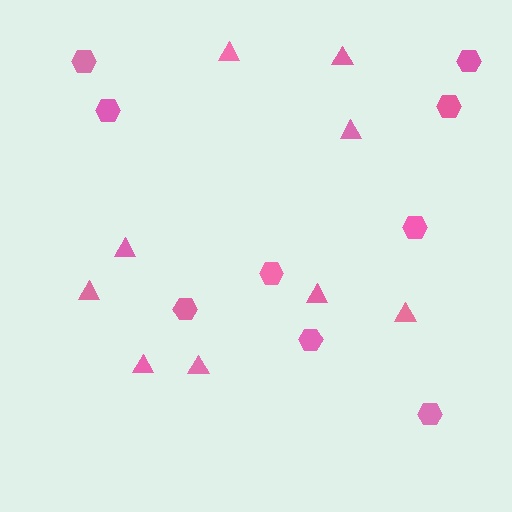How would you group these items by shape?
There are 2 groups: one group of hexagons (9) and one group of triangles (9).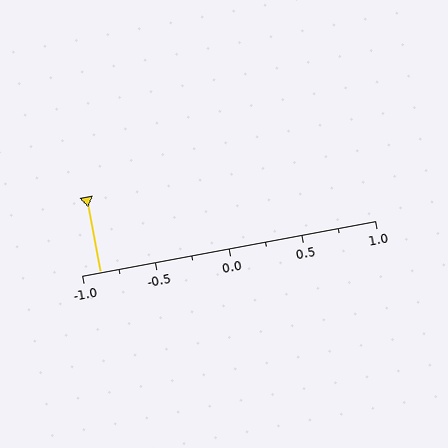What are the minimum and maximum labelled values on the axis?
The axis runs from -1.0 to 1.0.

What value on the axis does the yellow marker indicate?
The marker indicates approximately -0.88.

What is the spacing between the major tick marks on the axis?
The major ticks are spaced 0.5 apart.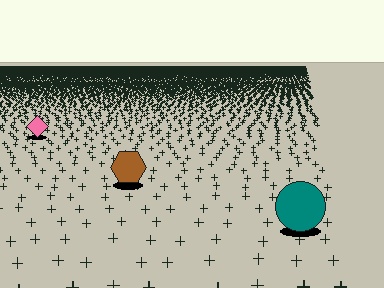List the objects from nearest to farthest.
From nearest to farthest: the teal circle, the brown hexagon, the pink diamond.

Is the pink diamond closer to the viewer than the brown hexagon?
No. The brown hexagon is closer — you can tell from the texture gradient: the ground texture is coarser near it.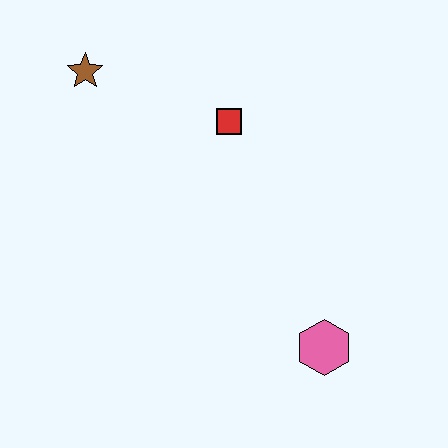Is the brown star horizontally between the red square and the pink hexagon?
No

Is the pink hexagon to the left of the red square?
No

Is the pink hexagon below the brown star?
Yes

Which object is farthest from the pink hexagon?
The brown star is farthest from the pink hexagon.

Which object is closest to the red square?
The brown star is closest to the red square.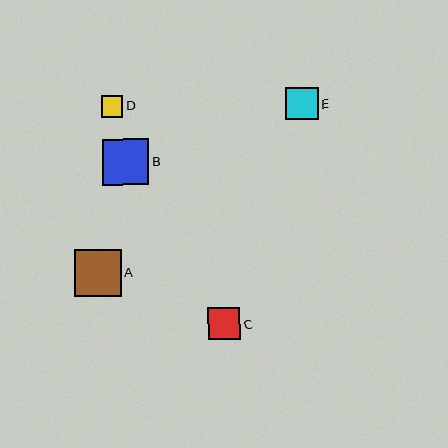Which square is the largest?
Square A is the largest with a size of approximately 47 pixels.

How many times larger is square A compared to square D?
Square A is approximately 2.2 times the size of square D.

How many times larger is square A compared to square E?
Square A is approximately 1.4 times the size of square E.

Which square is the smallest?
Square D is the smallest with a size of approximately 21 pixels.